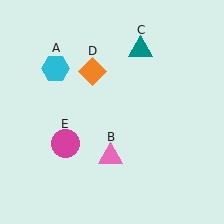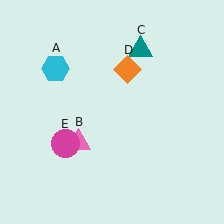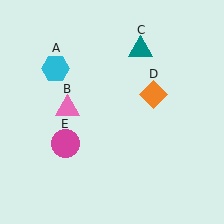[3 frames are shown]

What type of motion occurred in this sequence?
The pink triangle (object B), orange diamond (object D) rotated clockwise around the center of the scene.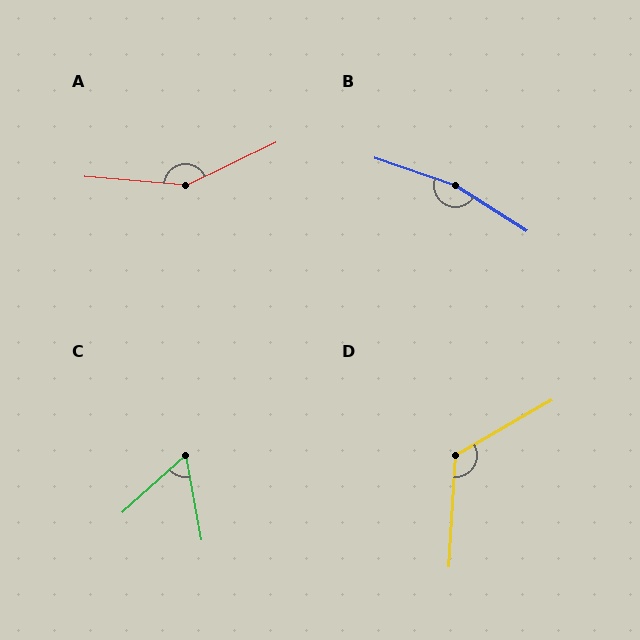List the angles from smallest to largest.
C (58°), D (123°), A (150°), B (166°).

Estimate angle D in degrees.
Approximately 123 degrees.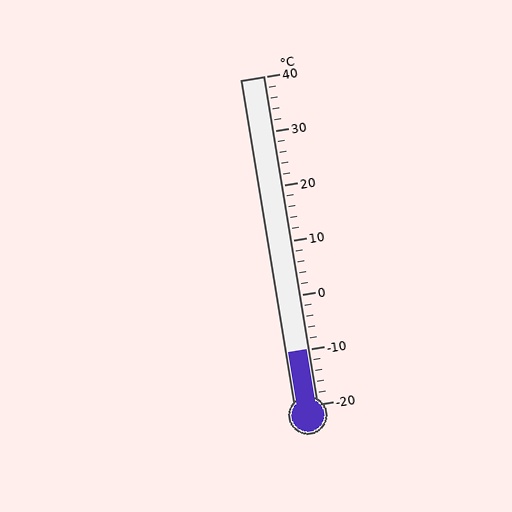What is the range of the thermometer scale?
The thermometer scale ranges from -20°C to 40°C.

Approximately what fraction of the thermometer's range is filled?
The thermometer is filled to approximately 15% of its range.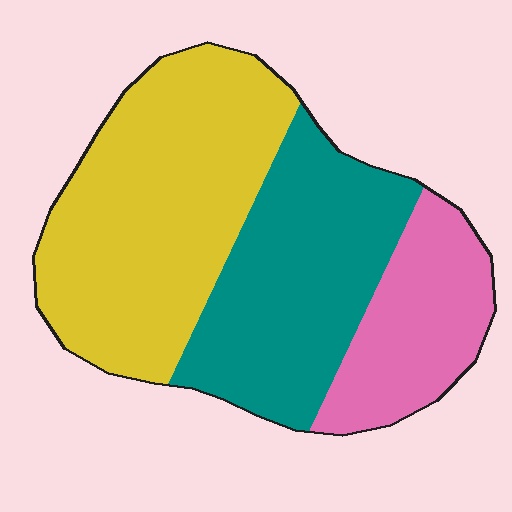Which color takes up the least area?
Pink, at roughly 20%.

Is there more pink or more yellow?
Yellow.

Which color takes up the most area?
Yellow, at roughly 45%.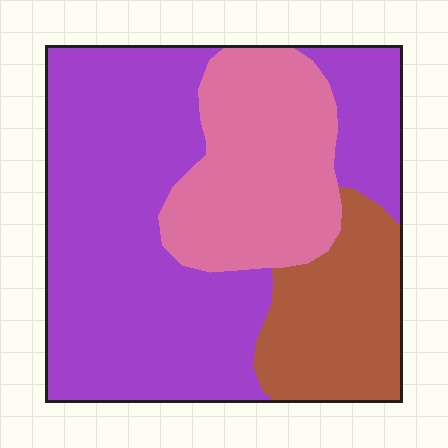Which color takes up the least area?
Brown, at roughly 20%.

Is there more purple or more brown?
Purple.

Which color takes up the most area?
Purple, at roughly 55%.